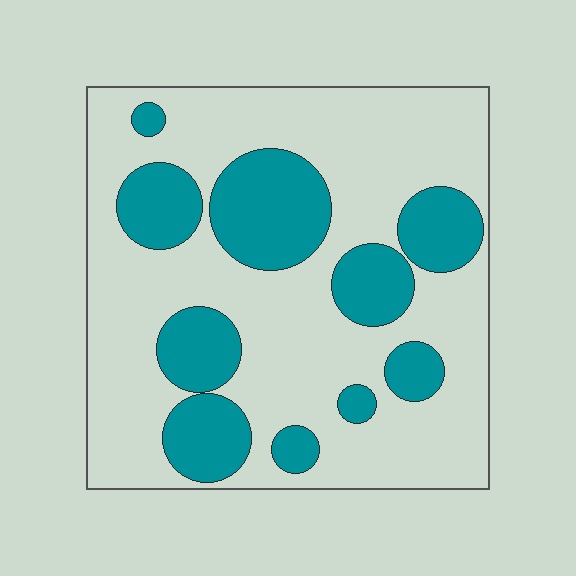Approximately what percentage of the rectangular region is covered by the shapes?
Approximately 30%.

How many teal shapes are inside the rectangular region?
10.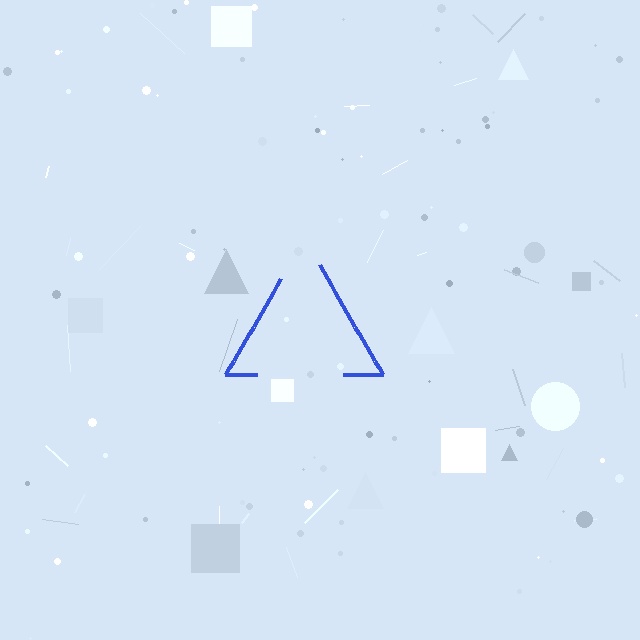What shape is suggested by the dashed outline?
The dashed outline suggests a triangle.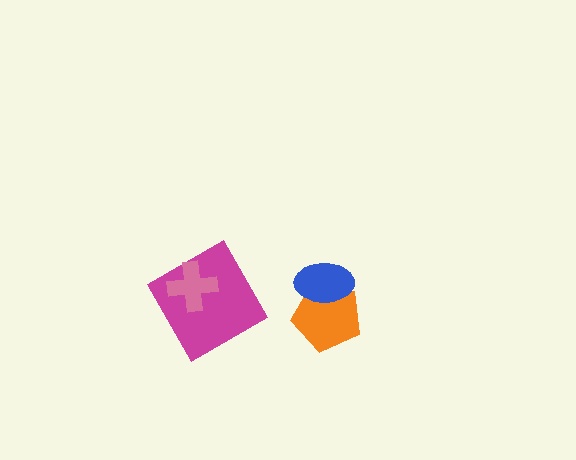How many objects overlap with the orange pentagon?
1 object overlaps with the orange pentagon.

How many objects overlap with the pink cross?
1 object overlaps with the pink cross.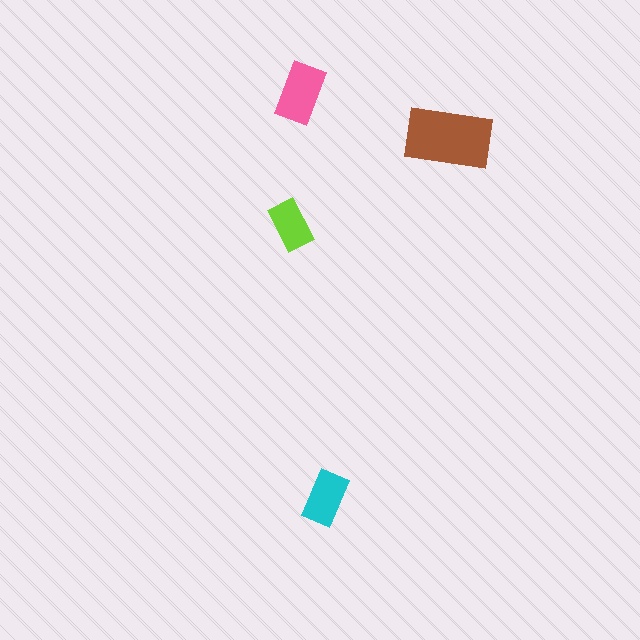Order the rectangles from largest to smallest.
the brown one, the pink one, the cyan one, the lime one.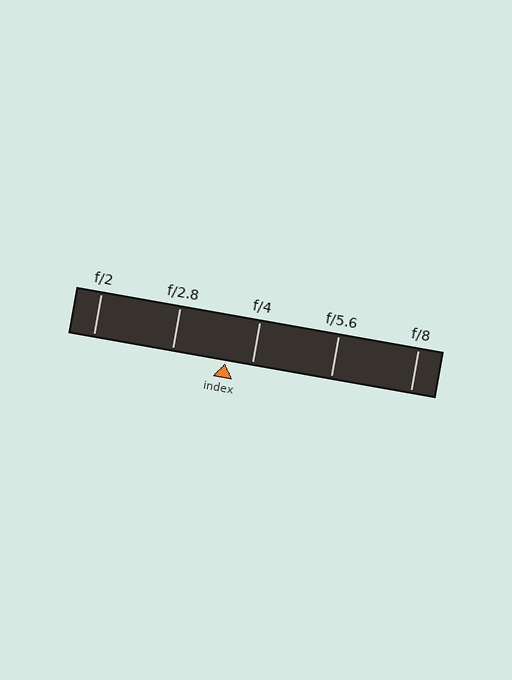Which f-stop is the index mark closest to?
The index mark is closest to f/4.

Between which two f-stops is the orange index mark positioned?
The index mark is between f/2.8 and f/4.